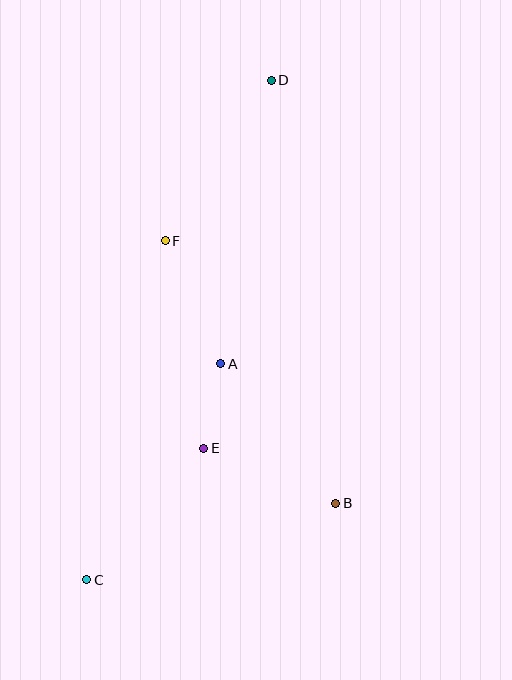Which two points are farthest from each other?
Points C and D are farthest from each other.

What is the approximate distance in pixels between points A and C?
The distance between A and C is approximately 254 pixels.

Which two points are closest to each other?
Points A and E are closest to each other.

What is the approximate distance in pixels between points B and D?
The distance between B and D is approximately 428 pixels.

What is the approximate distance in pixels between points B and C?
The distance between B and C is approximately 260 pixels.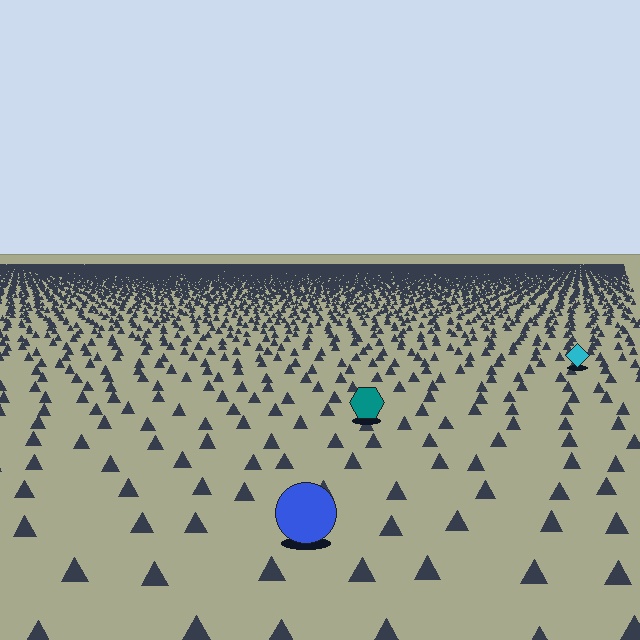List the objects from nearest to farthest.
From nearest to farthest: the blue circle, the teal hexagon, the cyan diamond.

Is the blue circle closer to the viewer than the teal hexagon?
Yes. The blue circle is closer — you can tell from the texture gradient: the ground texture is coarser near it.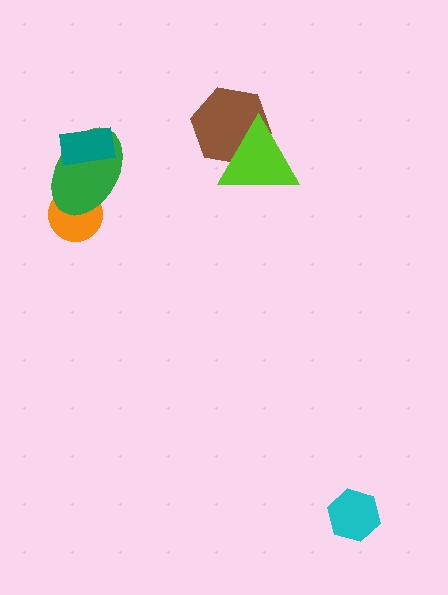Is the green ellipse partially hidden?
Yes, it is partially covered by another shape.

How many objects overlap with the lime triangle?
1 object overlaps with the lime triangle.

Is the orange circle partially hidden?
Yes, it is partially covered by another shape.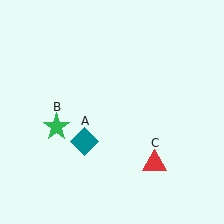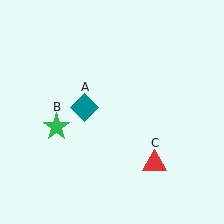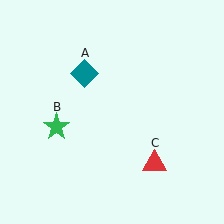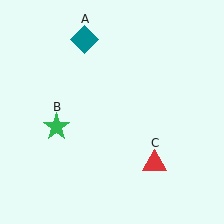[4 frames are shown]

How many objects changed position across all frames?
1 object changed position: teal diamond (object A).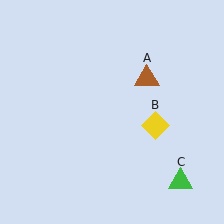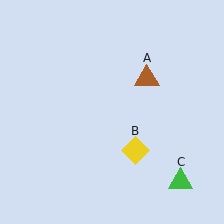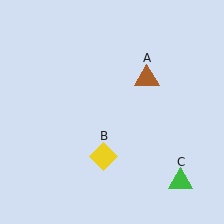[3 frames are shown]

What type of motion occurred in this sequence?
The yellow diamond (object B) rotated clockwise around the center of the scene.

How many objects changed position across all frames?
1 object changed position: yellow diamond (object B).